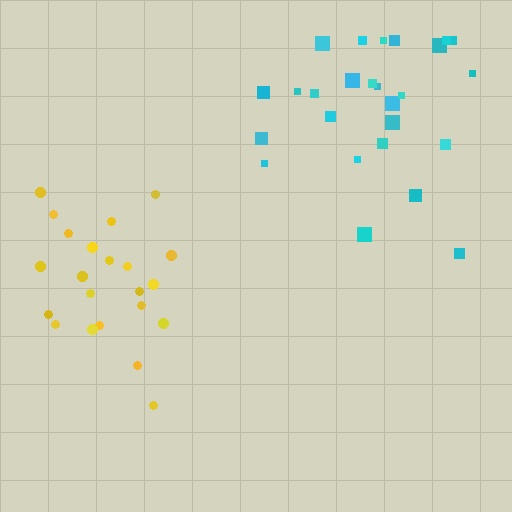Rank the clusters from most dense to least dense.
yellow, cyan.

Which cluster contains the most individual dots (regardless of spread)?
Cyan (26).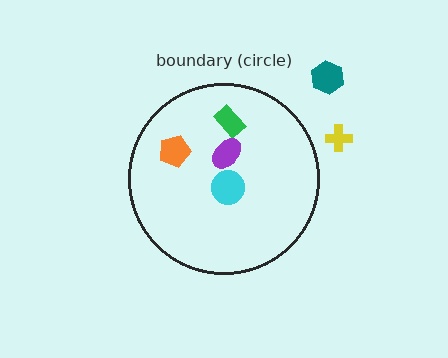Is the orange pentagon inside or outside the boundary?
Inside.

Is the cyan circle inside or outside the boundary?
Inside.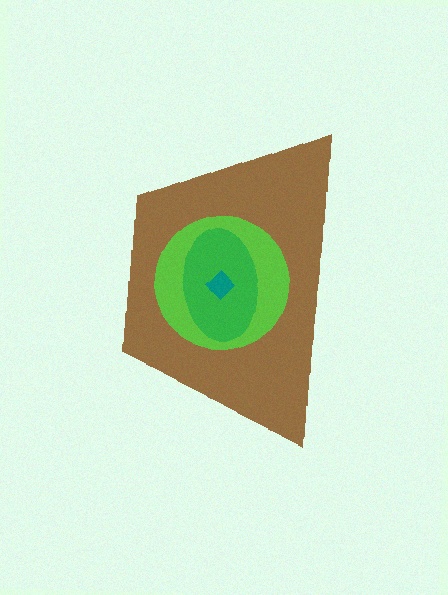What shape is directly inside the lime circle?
The green ellipse.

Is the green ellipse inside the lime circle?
Yes.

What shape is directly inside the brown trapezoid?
The lime circle.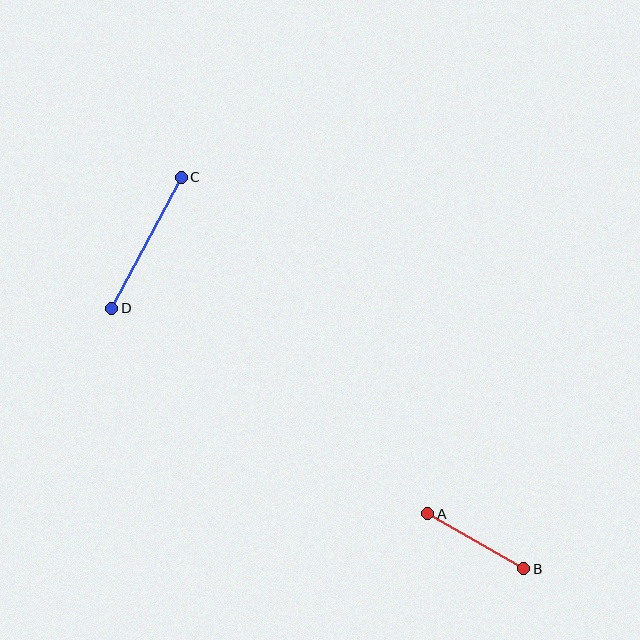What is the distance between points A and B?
The distance is approximately 111 pixels.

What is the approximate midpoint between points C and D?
The midpoint is at approximately (146, 243) pixels.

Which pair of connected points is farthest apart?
Points C and D are farthest apart.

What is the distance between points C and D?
The distance is approximately 148 pixels.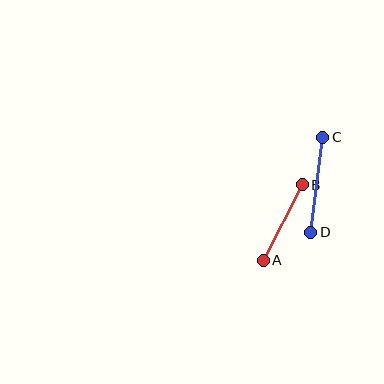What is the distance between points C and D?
The distance is approximately 96 pixels.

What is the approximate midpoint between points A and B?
The midpoint is at approximately (283, 222) pixels.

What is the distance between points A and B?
The distance is approximately 85 pixels.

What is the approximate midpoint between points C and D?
The midpoint is at approximately (317, 185) pixels.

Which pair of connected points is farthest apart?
Points C and D are farthest apart.